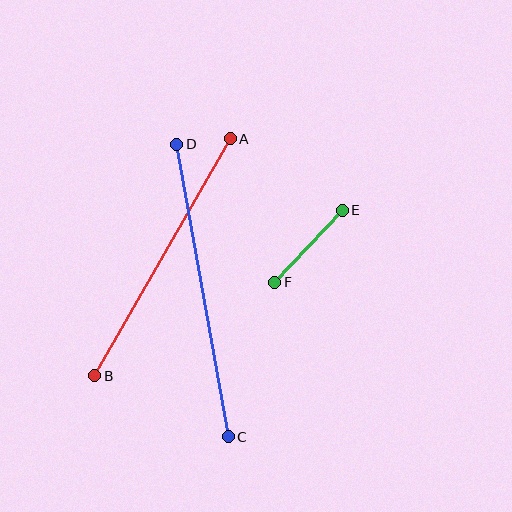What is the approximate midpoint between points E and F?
The midpoint is at approximately (309, 246) pixels.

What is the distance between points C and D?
The distance is approximately 297 pixels.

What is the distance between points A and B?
The distance is approximately 273 pixels.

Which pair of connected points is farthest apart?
Points C and D are farthest apart.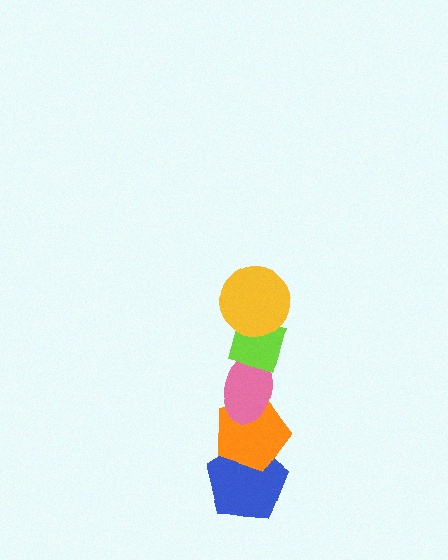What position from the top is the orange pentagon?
The orange pentagon is 4th from the top.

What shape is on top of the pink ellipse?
The lime diamond is on top of the pink ellipse.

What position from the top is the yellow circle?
The yellow circle is 1st from the top.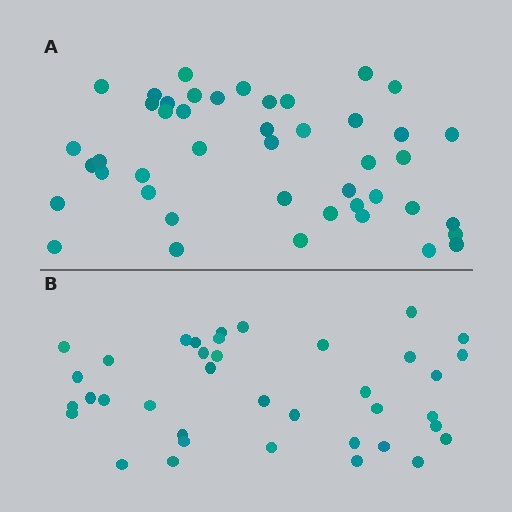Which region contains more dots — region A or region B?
Region A (the top region) has more dots.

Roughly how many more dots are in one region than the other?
Region A has roughly 8 or so more dots than region B.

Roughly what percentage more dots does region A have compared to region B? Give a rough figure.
About 20% more.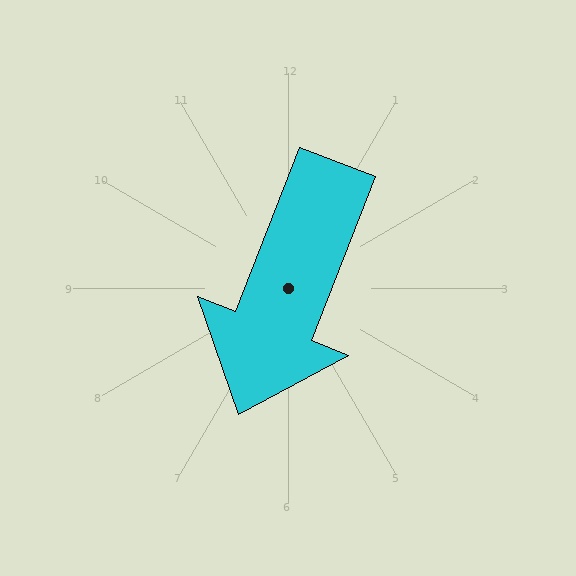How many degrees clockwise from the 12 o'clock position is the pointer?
Approximately 201 degrees.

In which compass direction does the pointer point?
South.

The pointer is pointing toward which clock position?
Roughly 7 o'clock.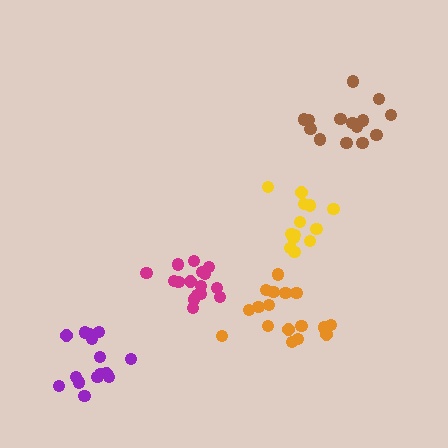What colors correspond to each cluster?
The clusters are colored: orange, yellow, purple, magenta, brown.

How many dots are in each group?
Group 1: 17 dots, Group 2: 13 dots, Group 3: 15 dots, Group 4: 16 dots, Group 5: 14 dots (75 total).